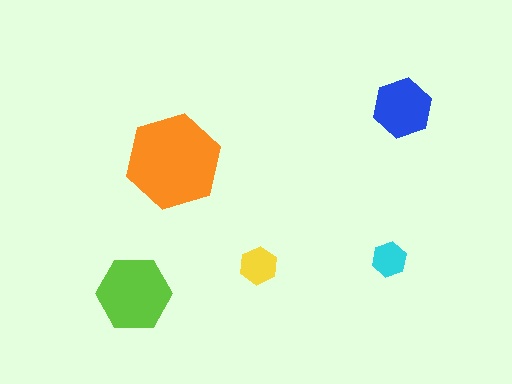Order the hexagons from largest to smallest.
the orange one, the lime one, the blue one, the yellow one, the cyan one.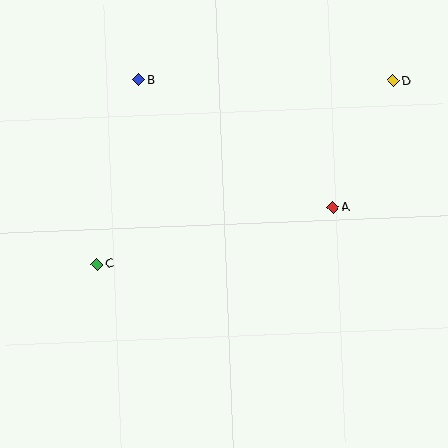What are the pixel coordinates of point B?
Point B is at (139, 80).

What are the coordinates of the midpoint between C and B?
The midpoint between C and B is at (118, 172).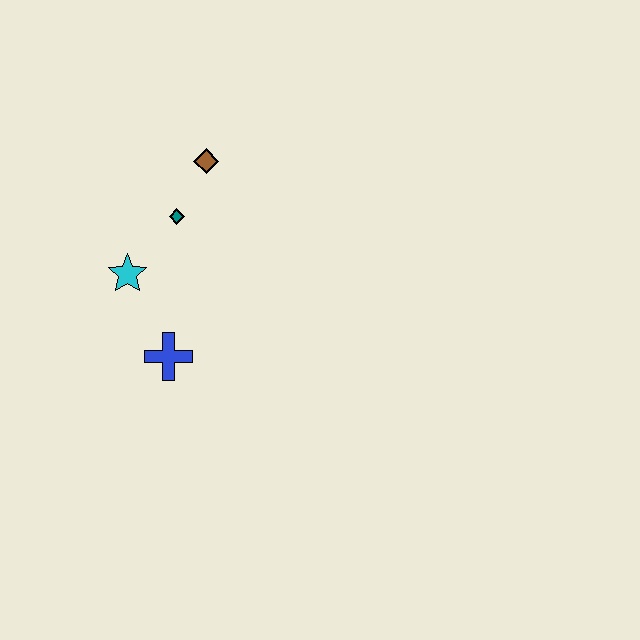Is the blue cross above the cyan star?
No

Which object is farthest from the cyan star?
The brown diamond is farthest from the cyan star.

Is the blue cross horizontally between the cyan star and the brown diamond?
Yes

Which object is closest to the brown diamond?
The teal diamond is closest to the brown diamond.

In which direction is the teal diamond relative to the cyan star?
The teal diamond is above the cyan star.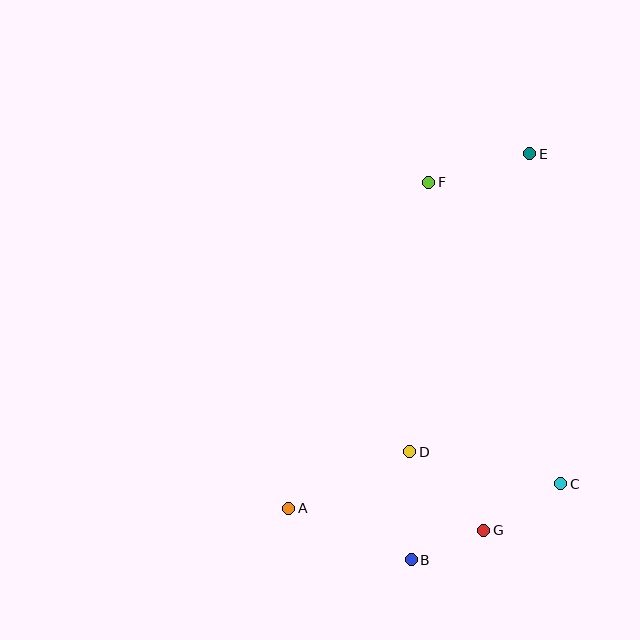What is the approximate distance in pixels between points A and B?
The distance between A and B is approximately 133 pixels.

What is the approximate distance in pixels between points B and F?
The distance between B and F is approximately 378 pixels.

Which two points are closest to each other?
Points B and G are closest to each other.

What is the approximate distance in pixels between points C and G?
The distance between C and G is approximately 90 pixels.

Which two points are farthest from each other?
Points A and E are farthest from each other.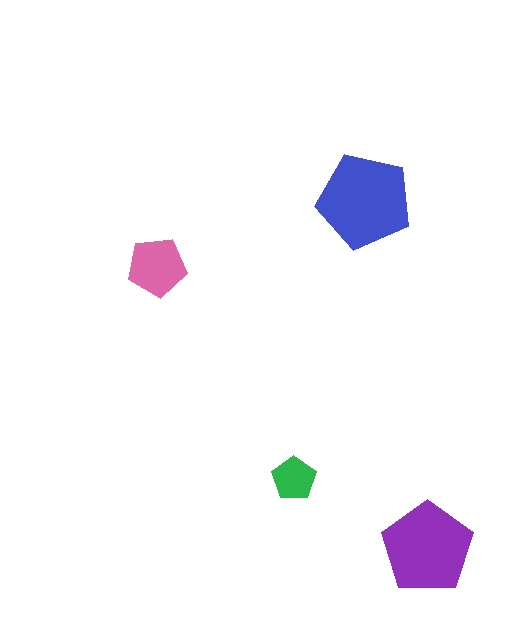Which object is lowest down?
The purple pentagon is bottommost.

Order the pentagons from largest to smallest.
the blue one, the purple one, the pink one, the green one.